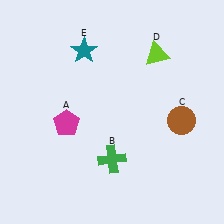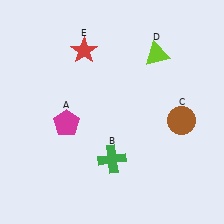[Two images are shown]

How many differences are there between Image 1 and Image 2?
There is 1 difference between the two images.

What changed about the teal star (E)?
In Image 1, E is teal. In Image 2, it changed to red.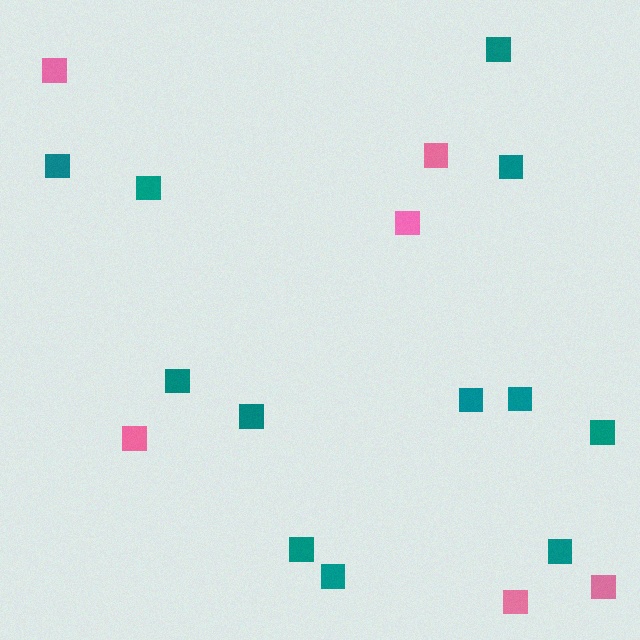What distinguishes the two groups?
There are 2 groups: one group of pink squares (6) and one group of teal squares (12).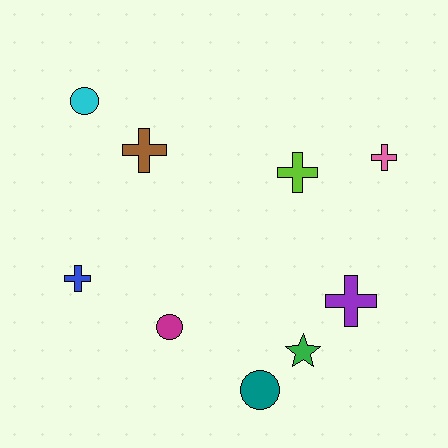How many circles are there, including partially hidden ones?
There are 3 circles.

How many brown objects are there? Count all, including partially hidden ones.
There is 1 brown object.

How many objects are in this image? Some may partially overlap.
There are 9 objects.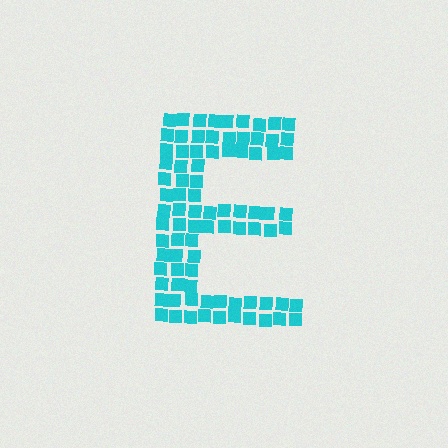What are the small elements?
The small elements are squares.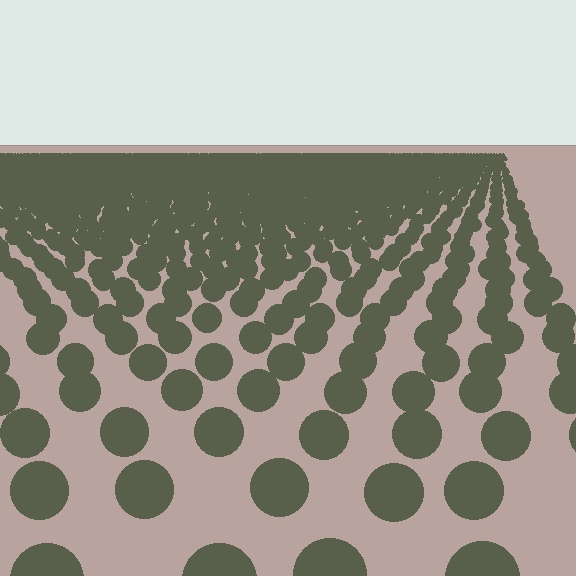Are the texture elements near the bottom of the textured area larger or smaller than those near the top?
Larger. Near the bottom, elements are closer to the viewer and appear at a bigger on-screen size.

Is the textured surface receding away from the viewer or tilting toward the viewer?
The surface is receding away from the viewer. Texture elements get smaller and denser toward the top.